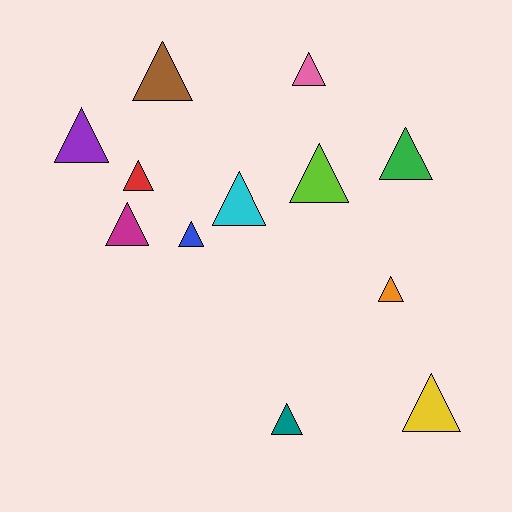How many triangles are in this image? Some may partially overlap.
There are 12 triangles.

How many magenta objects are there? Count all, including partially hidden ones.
There is 1 magenta object.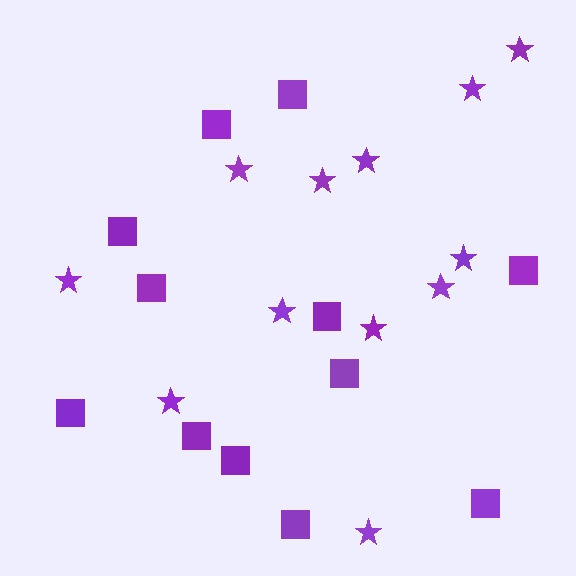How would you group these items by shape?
There are 2 groups: one group of squares (12) and one group of stars (12).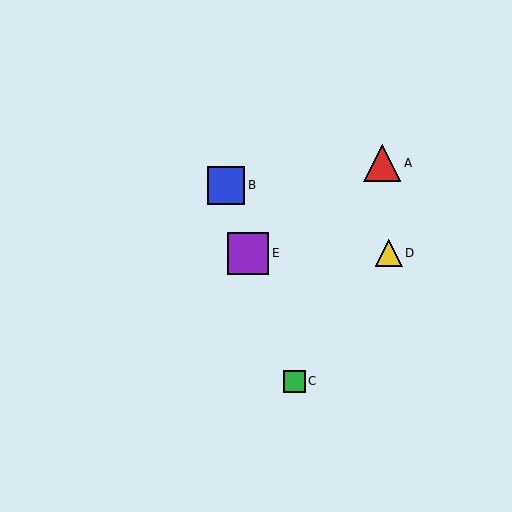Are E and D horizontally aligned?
Yes, both are at y≈253.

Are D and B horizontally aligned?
No, D is at y≈253 and B is at y≈185.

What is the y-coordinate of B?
Object B is at y≈185.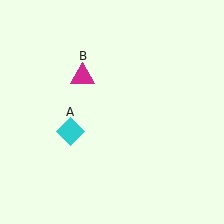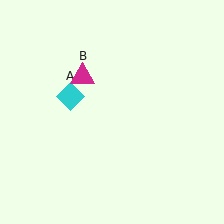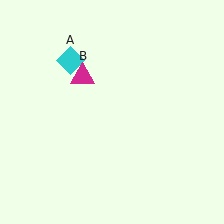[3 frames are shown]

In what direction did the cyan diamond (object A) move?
The cyan diamond (object A) moved up.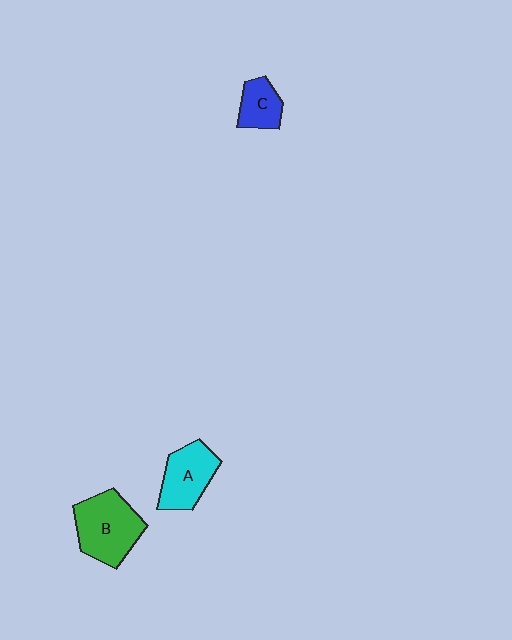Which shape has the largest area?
Shape B (green).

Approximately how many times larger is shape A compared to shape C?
Approximately 1.5 times.